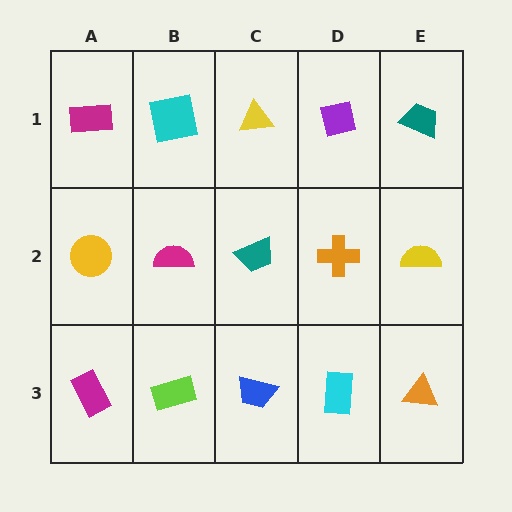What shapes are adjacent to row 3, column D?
An orange cross (row 2, column D), a blue trapezoid (row 3, column C), an orange triangle (row 3, column E).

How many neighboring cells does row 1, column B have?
3.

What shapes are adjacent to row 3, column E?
A yellow semicircle (row 2, column E), a cyan rectangle (row 3, column D).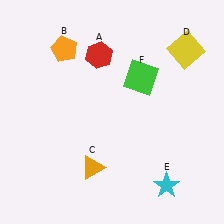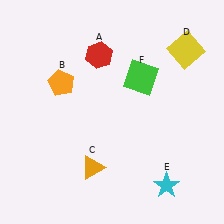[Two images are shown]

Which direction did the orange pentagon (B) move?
The orange pentagon (B) moved down.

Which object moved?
The orange pentagon (B) moved down.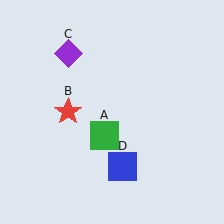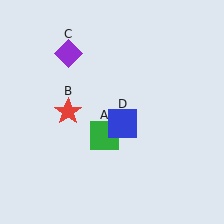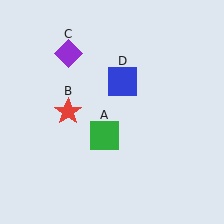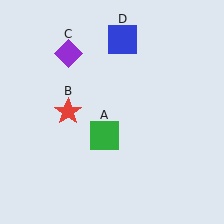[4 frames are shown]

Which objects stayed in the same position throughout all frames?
Green square (object A) and red star (object B) and purple diamond (object C) remained stationary.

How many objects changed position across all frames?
1 object changed position: blue square (object D).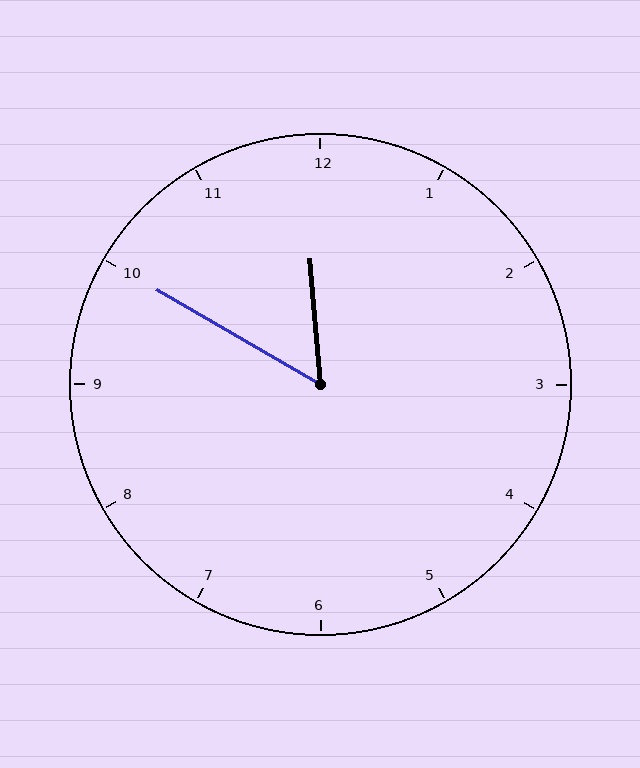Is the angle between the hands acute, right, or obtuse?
It is acute.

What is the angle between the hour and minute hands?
Approximately 55 degrees.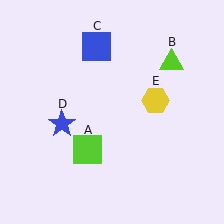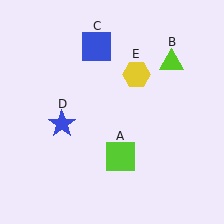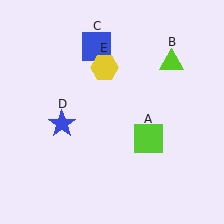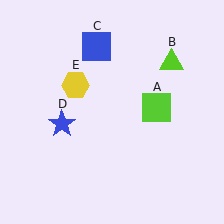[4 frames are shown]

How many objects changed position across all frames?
2 objects changed position: lime square (object A), yellow hexagon (object E).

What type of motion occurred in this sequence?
The lime square (object A), yellow hexagon (object E) rotated counterclockwise around the center of the scene.